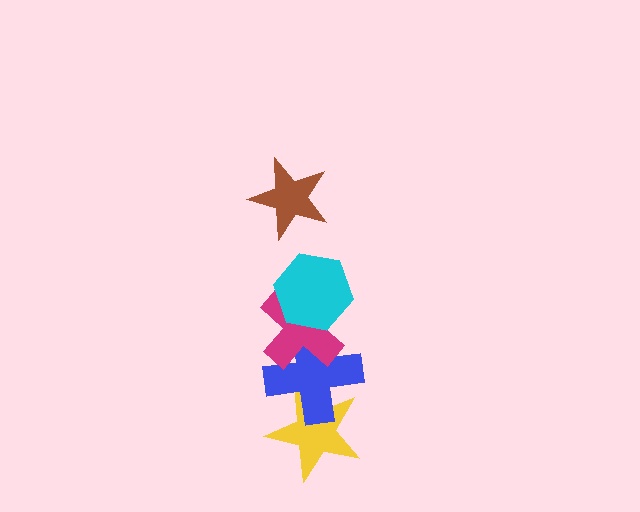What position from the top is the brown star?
The brown star is 1st from the top.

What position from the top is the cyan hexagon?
The cyan hexagon is 2nd from the top.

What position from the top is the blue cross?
The blue cross is 4th from the top.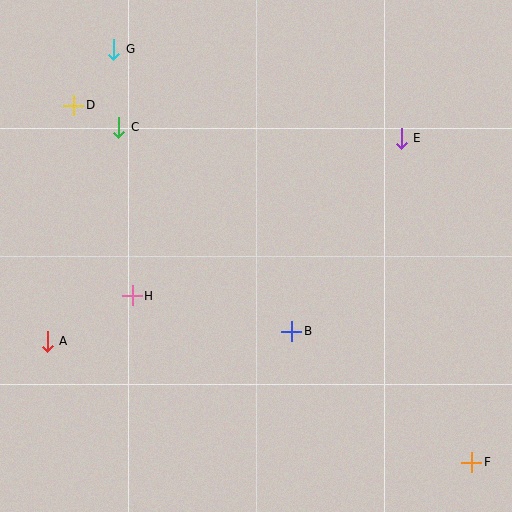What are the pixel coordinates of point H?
Point H is at (132, 296).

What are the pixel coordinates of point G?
Point G is at (114, 49).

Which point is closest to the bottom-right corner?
Point F is closest to the bottom-right corner.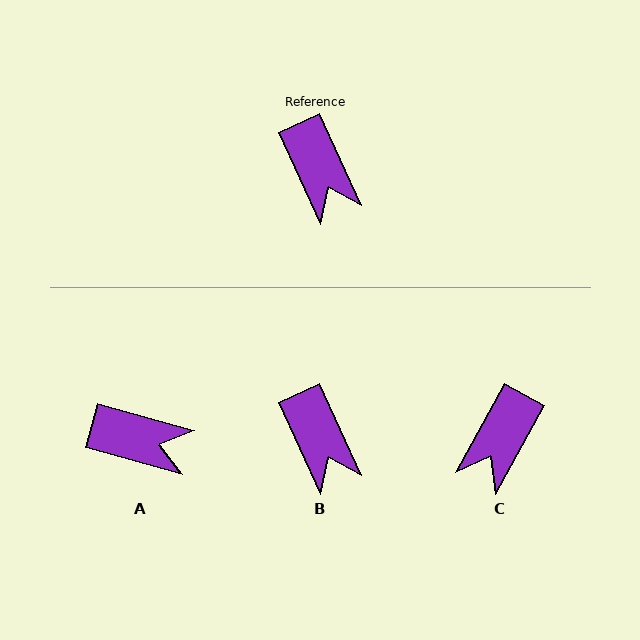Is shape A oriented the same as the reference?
No, it is off by about 50 degrees.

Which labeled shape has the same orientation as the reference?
B.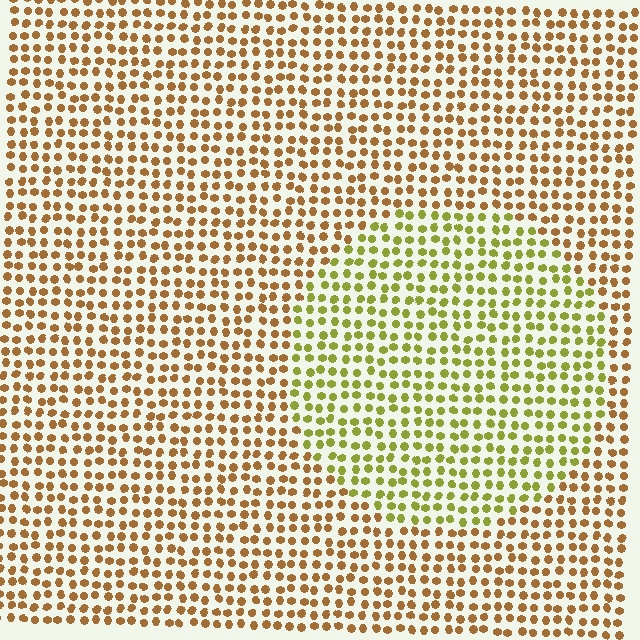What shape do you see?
I see a circle.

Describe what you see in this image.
The image is filled with small brown elements in a uniform arrangement. A circle-shaped region is visible where the elements are tinted to a slightly different hue, forming a subtle color boundary.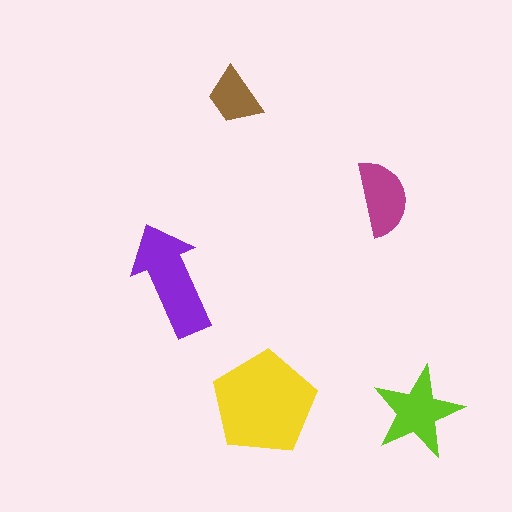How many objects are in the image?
There are 5 objects in the image.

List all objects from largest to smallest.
The yellow pentagon, the purple arrow, the lime star, the magenta semicircle, the brown trapezoid.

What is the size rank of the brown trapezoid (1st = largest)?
5th.